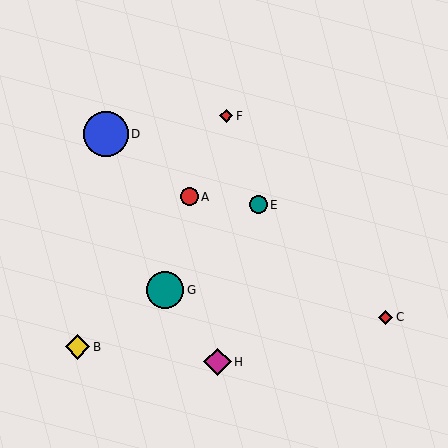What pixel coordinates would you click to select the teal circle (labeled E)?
Click at (258, 205) to select the teal circle E.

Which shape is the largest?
The blue circle (labeled D) is the largest.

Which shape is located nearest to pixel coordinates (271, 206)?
The teal circle (labeled E) at (258, 205) is nearest to that location.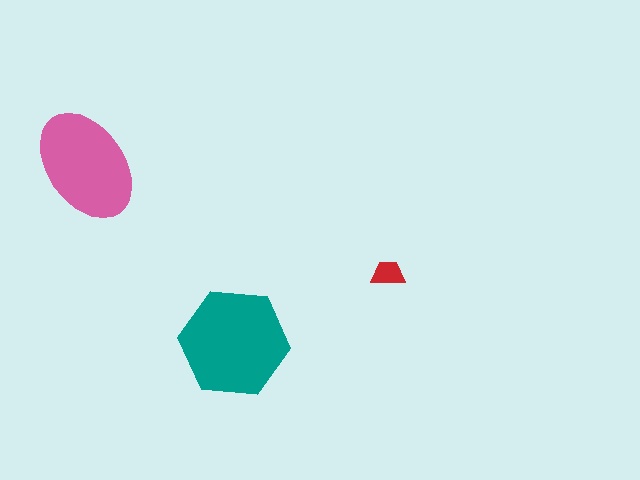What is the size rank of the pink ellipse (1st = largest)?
2nd.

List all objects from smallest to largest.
The red trapezoid, the pink ellipse, the teal hexagon.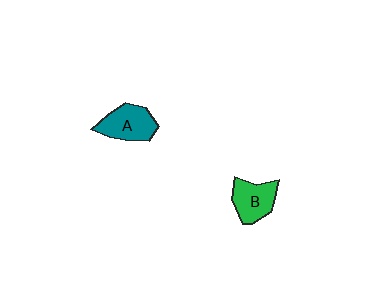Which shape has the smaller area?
Shape B (green).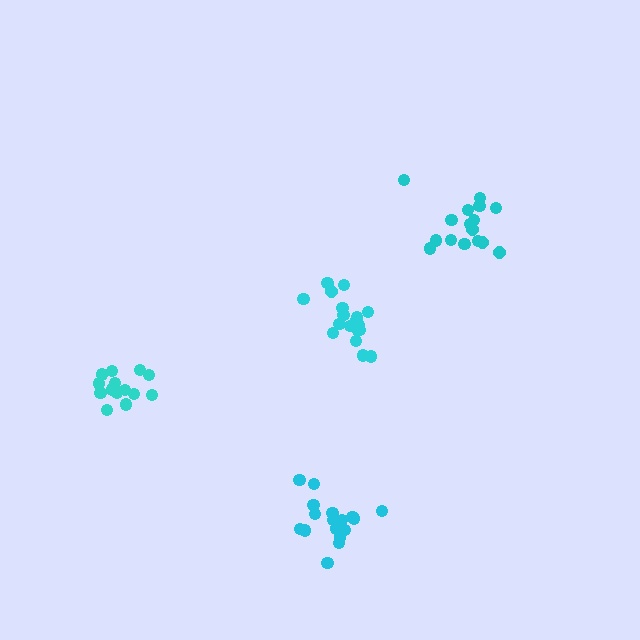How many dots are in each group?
Group 1: 16 dots, Group 2: 18 dots, Group 3: 19 dots, Group 4: 14 dots (67 total).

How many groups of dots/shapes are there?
There are 4 groups.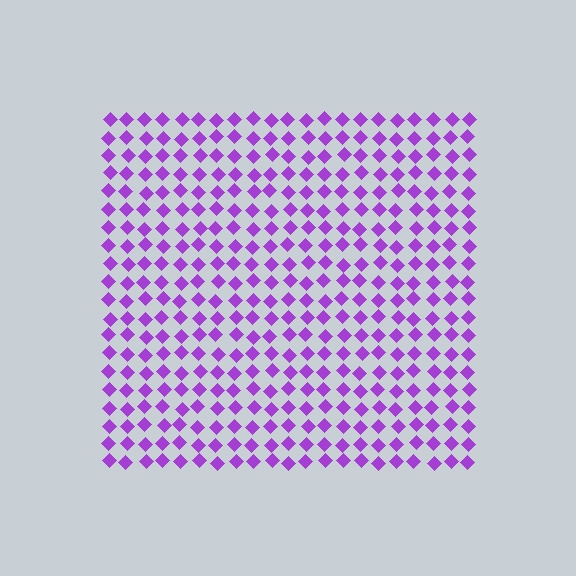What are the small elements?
The small elements are diamonds.